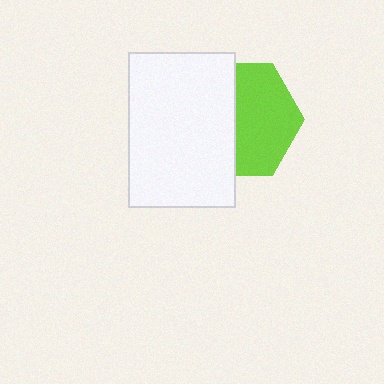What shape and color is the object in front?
The object in front is a white rectangle.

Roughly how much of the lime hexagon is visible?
About half of it is visible (roughly 55%).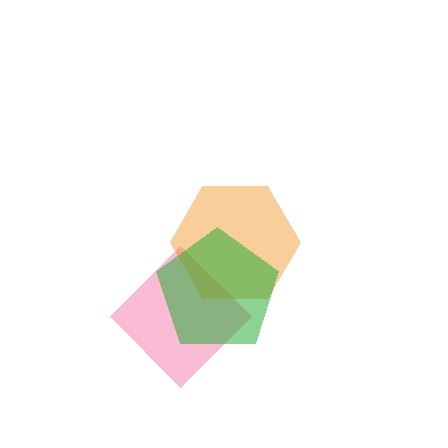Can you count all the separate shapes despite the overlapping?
Yes, there are 3 separate shapes.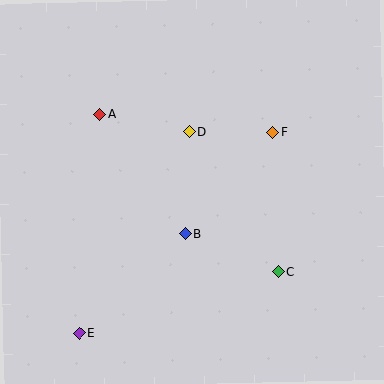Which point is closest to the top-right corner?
Point F is closest to the top-right corner.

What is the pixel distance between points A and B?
The distance between A and B is 147 pixels.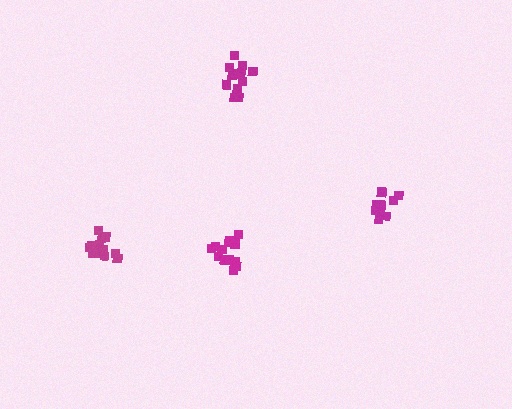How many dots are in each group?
Group 1: 14 dots, Group 2: 13 dots, Group 3: 14 dots, Group 4: 9 dots (50 total).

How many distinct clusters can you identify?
There are 4 distinct clusters.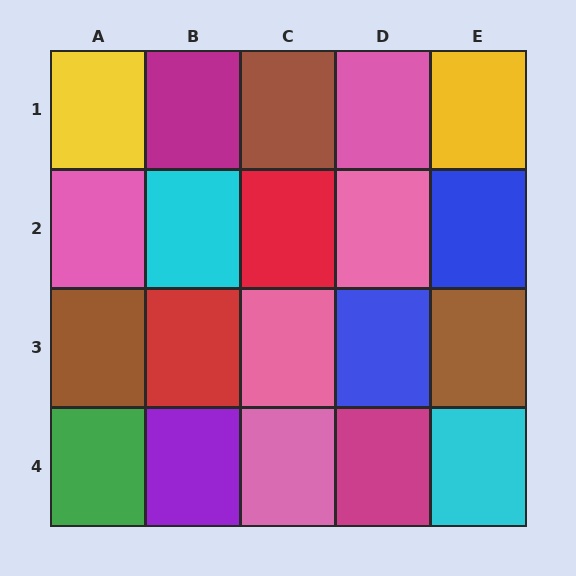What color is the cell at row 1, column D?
Pink.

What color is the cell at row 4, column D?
Magenta.